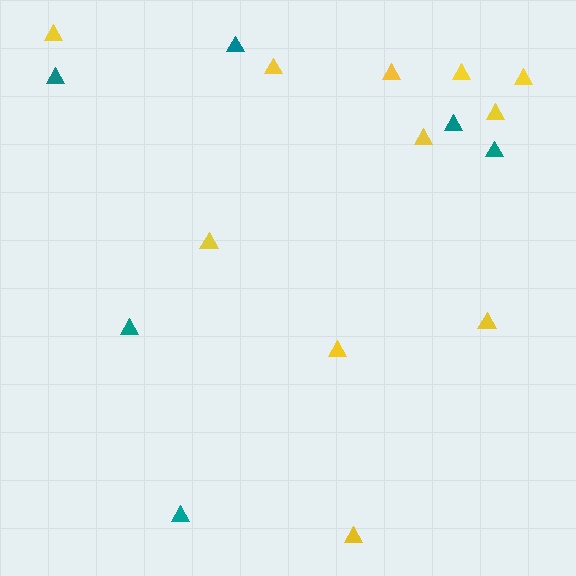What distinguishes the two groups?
There are 2 groups: one group of teal triangles (6) and one group of yellow triangles (11).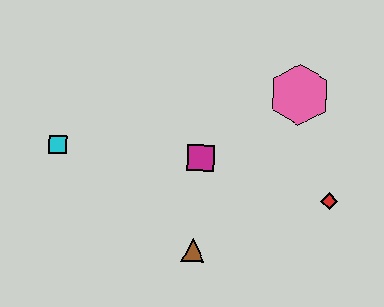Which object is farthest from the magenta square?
The cyan square is farthest from the magenta square.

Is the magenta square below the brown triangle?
No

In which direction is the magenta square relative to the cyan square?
The magenta square is to the right of the cyan square.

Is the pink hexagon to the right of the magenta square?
Yes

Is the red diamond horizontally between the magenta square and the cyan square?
No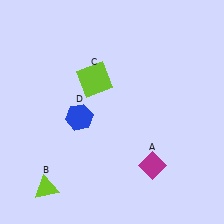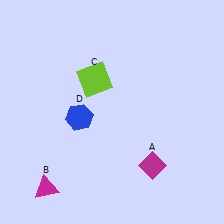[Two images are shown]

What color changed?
The triangle (B) changed from lime in Image 1 to magenta in Image 2.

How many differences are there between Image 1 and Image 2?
There is 1 difference between the two images.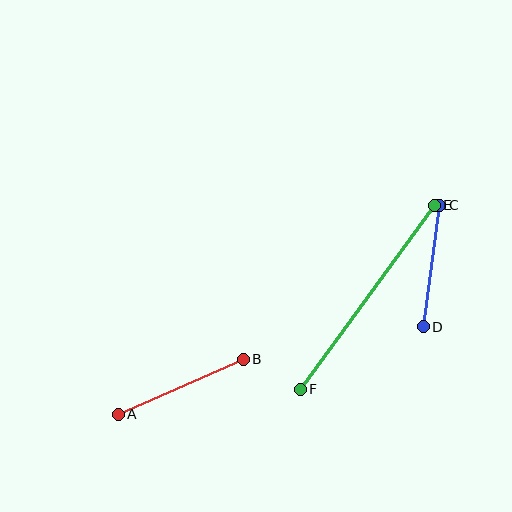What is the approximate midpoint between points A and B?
The midpoint is at approximately (181, 387) pixels.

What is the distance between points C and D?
The distance is approximately 123 pixels.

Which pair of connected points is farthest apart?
Points E and F are farthest apart.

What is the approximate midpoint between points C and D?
The midpoint is at approximately (432, 266) pixels.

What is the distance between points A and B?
The distance is approximately 137 pixels.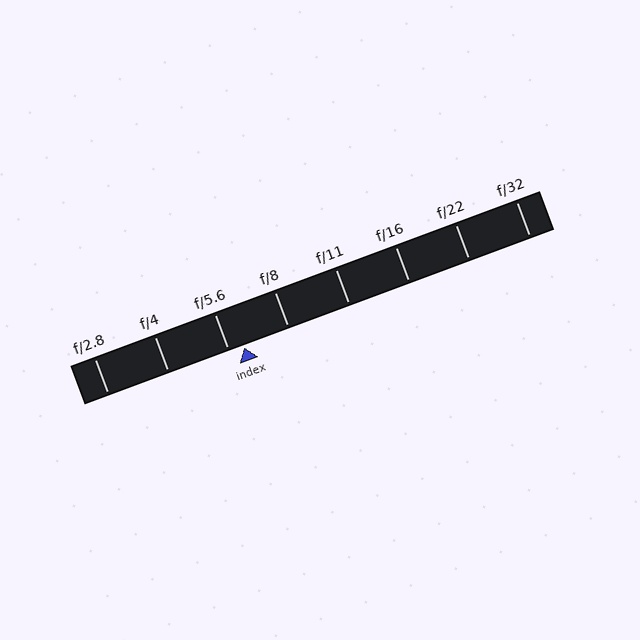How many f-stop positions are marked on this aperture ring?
There are 8 f-stop positions marked.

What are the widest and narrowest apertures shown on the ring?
The widest aperture shown is f/2.8 and the narrowest is f/32.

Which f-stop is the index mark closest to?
The index mark is closest to f/5.6.